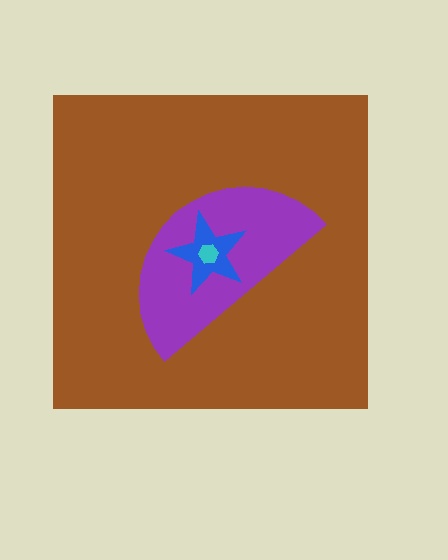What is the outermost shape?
The brown square.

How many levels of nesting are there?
4.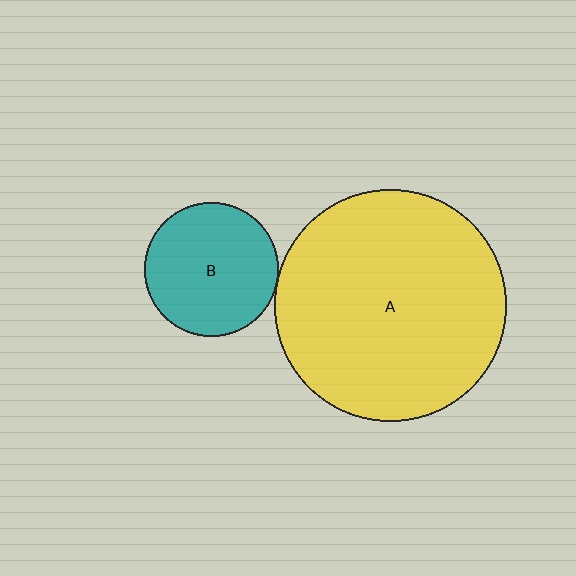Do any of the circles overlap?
No, none of the circles overlap.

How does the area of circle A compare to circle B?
Approximately 3.0 times.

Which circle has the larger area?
Circle A (yellow).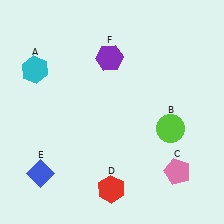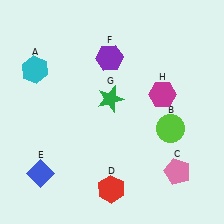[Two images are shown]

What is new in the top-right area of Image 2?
A magenta hexagon (H) was added in the top-right area of Image 2.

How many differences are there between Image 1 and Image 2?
There are 2 differences between the two images.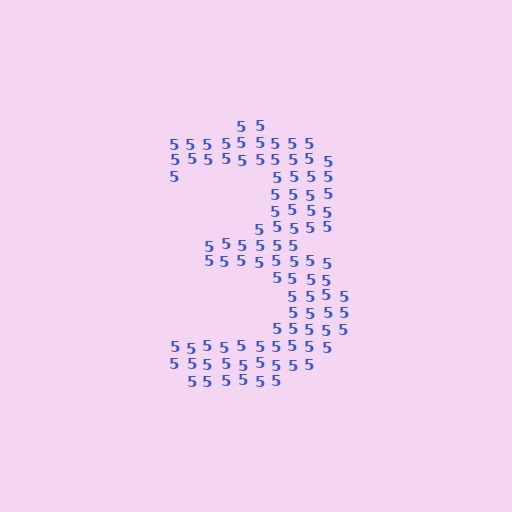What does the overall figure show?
The overall figure shows the digit 3.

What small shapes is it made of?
It is made of small digit 5's.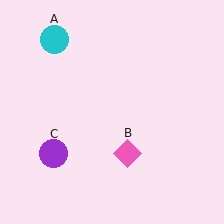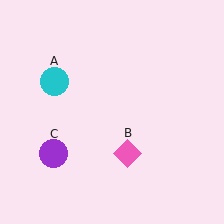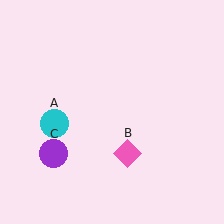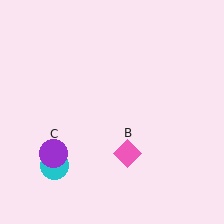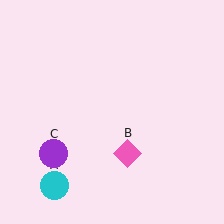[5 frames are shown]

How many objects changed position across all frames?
1 object changed position: cyan circle (object A).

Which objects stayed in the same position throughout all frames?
Pink diamond (object B) and purple circle (object C) remained stationary.